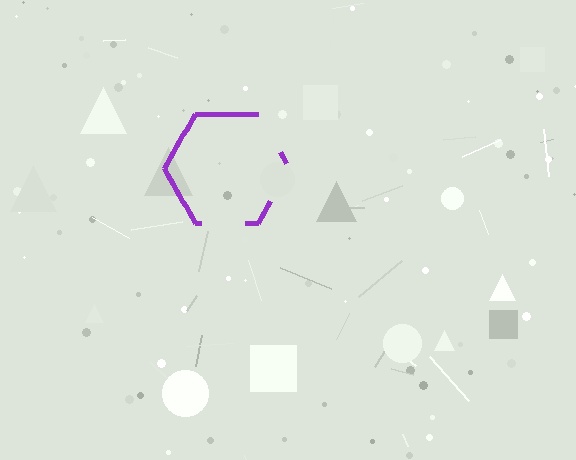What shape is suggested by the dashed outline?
The dashed outline suggests a hexagon.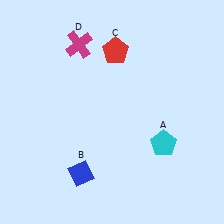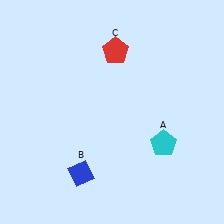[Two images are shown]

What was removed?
The magenta cross (D) was removed in Image 2.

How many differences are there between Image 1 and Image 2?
There is 1 difference between the two images.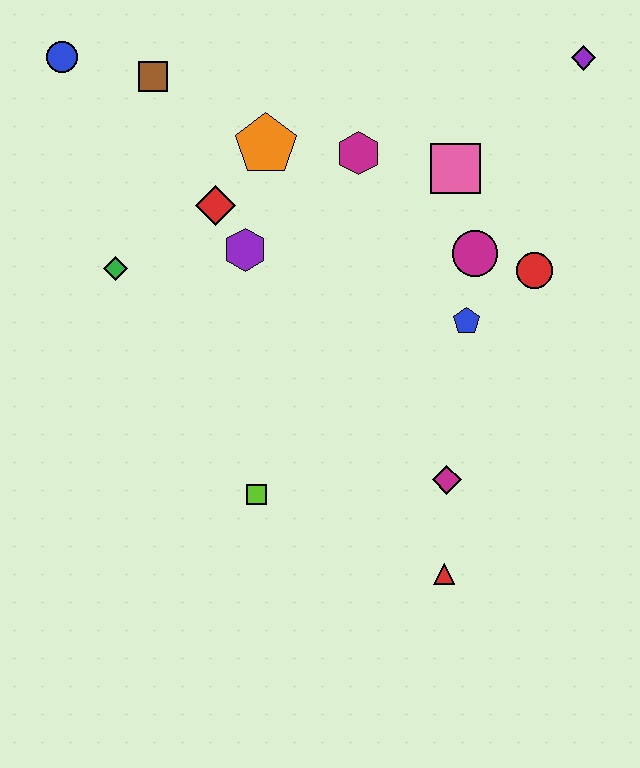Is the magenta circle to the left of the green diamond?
No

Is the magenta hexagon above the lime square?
Yes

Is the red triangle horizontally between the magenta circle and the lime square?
Yes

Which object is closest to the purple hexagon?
The red diamond is closest to the purple hexagon.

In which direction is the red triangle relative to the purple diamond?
The red triangle is below the purple diamond.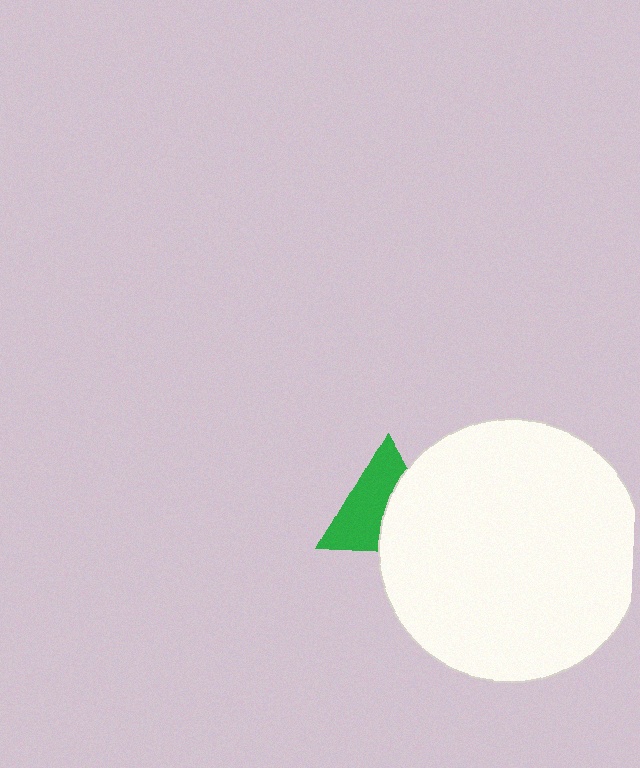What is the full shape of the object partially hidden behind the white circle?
The partially hidden object is a green triangle.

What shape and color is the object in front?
The object in front is a white circle.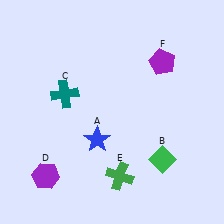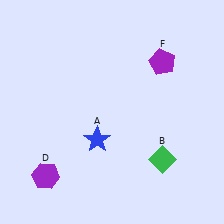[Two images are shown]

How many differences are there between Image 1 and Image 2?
There are 2 differences between the two images.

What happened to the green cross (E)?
The green cross (E) was removed in Image 2. It was in the bottom-right area of Image 1.